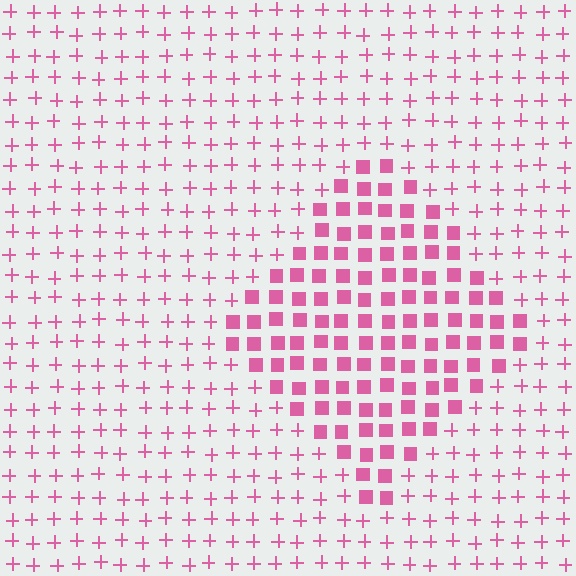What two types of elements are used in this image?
The image uses squares inside the diamond region and plus signs outside it.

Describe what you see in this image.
The image is filled with small pink elements arranged in a uniform grid. A diamond-shaped region contains squares, while the surrounding area contains plus signs. The boundary is defined purely by the change in element shape.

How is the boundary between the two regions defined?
The boundary is defined by a change in element shape: squares inside vs. plus signs outside. All elements share the same color and spacing.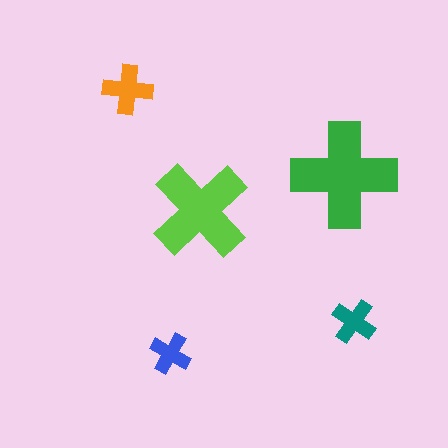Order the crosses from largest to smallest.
the green one, the lime one, the orange one, the teal one, the blue one.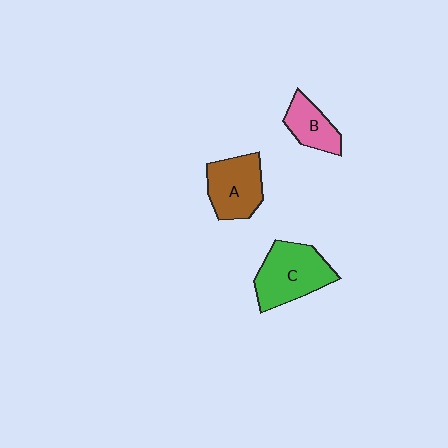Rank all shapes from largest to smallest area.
From largest to smallest: C (green), A (brown), B (pink).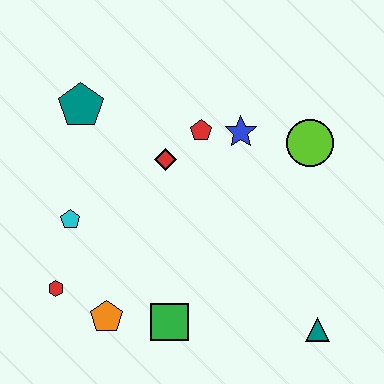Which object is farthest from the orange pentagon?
The lime circle is farthest from the orange pentagon.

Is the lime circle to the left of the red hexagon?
No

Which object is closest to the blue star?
The red pentagon is closest to the blue star.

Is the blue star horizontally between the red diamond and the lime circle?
Yes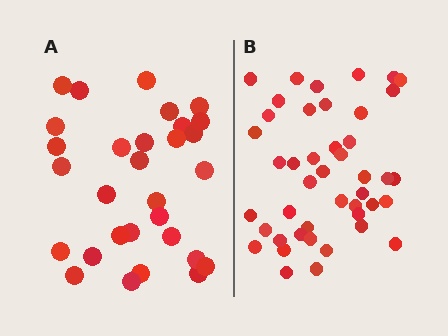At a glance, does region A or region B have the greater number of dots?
Region B (the right region) has more dots.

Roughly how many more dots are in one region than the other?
Region B has approximately 15 more dots than region A.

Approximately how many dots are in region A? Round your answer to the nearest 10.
About 30 dots.